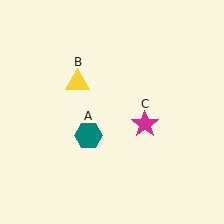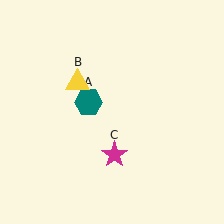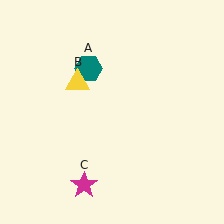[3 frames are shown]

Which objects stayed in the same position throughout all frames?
Yellow triangle (object B) remained stationary.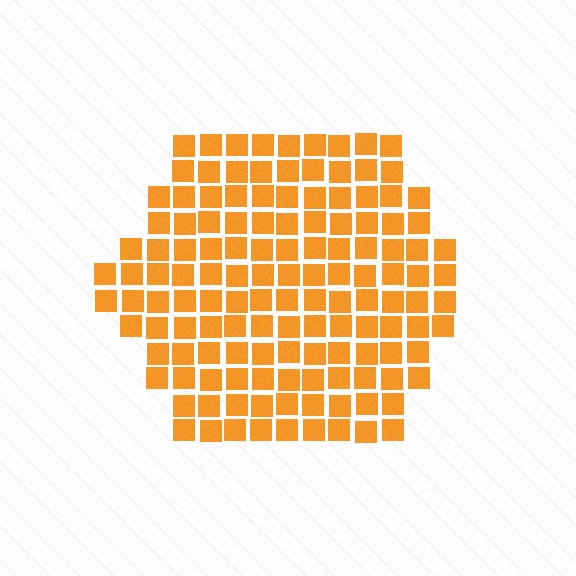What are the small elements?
The small elements are squares.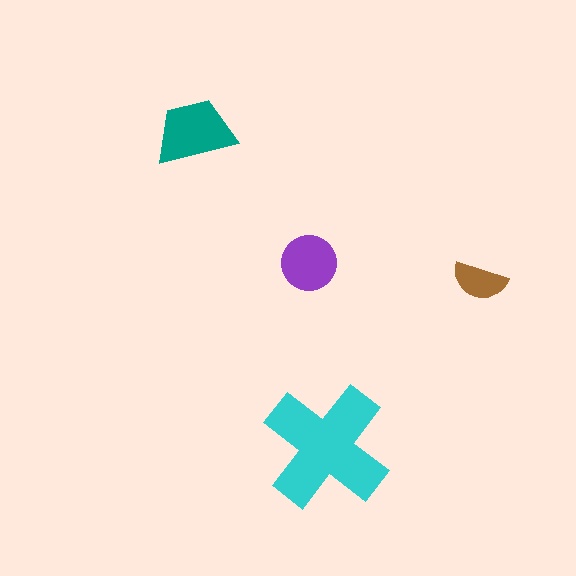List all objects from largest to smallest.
The cyan cross, the teal trapezoid, the purple circle, the brown semicircle.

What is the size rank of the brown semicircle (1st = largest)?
4th.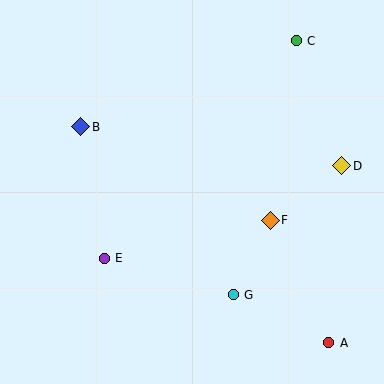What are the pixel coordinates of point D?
Point D is at (342, 166).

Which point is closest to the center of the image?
Point F at (270, 220) is closest to the center.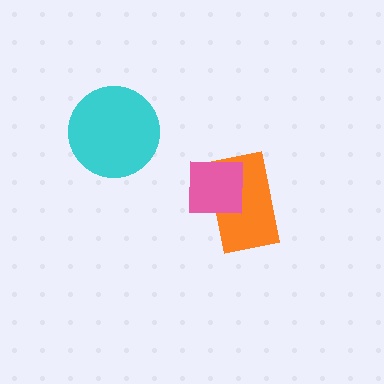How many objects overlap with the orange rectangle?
1 object overlaps with the orange rectangle.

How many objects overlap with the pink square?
1 object overlaps with the pink square.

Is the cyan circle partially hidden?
No, no other shape covers it.